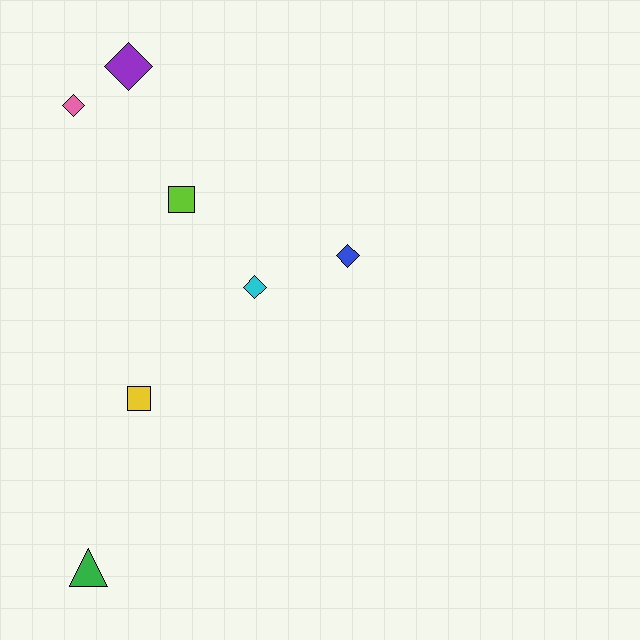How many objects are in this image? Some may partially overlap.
There are 7 objects.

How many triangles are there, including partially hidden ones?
There is 1 triangle.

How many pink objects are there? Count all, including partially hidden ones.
There is 1 pink object.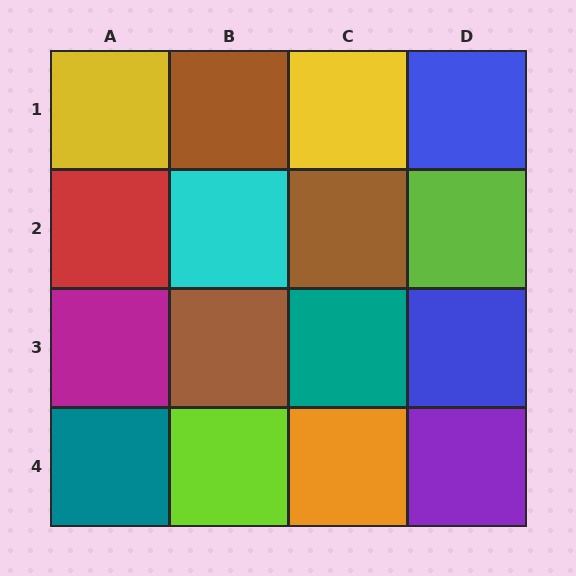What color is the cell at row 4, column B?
Lime.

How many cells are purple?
1 cell is purple.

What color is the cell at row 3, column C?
Teal.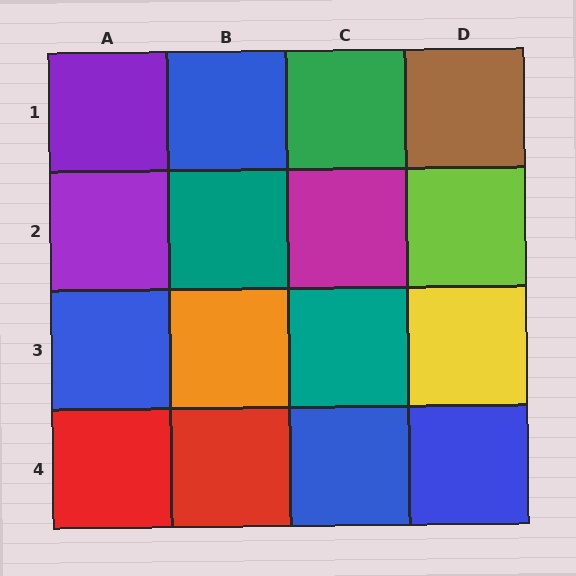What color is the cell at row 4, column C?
Blue.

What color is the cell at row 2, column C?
Magenta.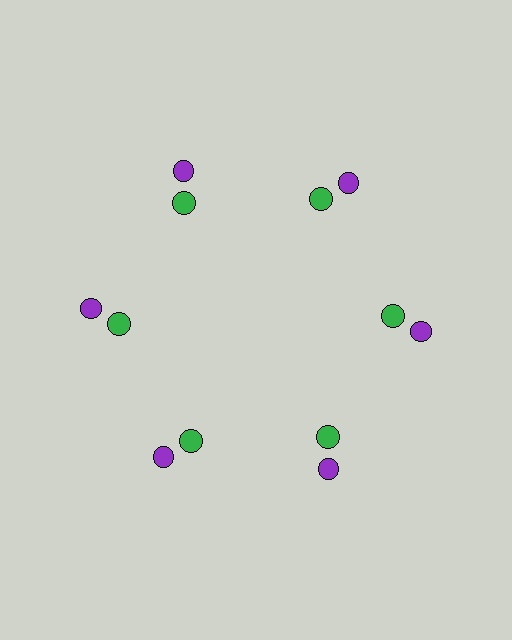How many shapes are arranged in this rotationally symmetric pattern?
There are 12 shapes, arranged in 6 groups of 2.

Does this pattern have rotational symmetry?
Yes, this pattern has 6-fold rotational symmetry. It looks the same after rotating 60 degrees around the center.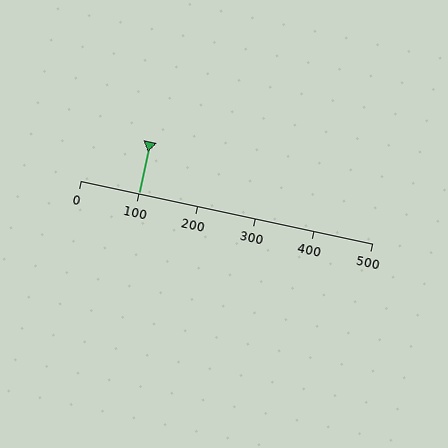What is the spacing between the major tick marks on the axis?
The major ticks are spaced 100 apart.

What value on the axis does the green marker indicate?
The marker indicates approximately 100.